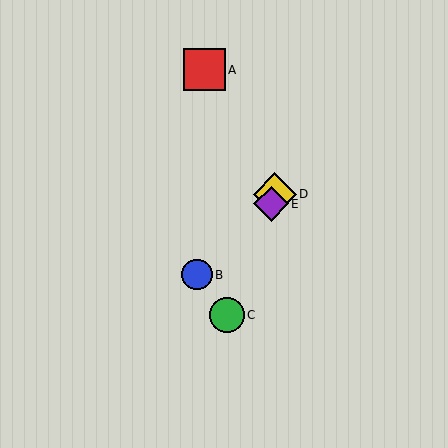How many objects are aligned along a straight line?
3 objects (C, D, E) are aligned along a straight line.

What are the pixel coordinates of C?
Object C is at (227, 315).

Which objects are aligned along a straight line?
Objects C, D, E are aligned along a straight line.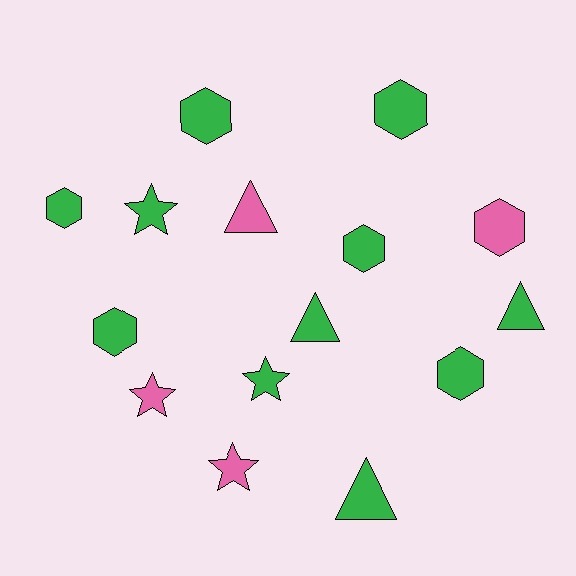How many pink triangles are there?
There is 1 pink triangle.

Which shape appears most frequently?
Hexagon, with 7 objects.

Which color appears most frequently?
Green, with 11 objects.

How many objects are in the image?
There are 15 objects.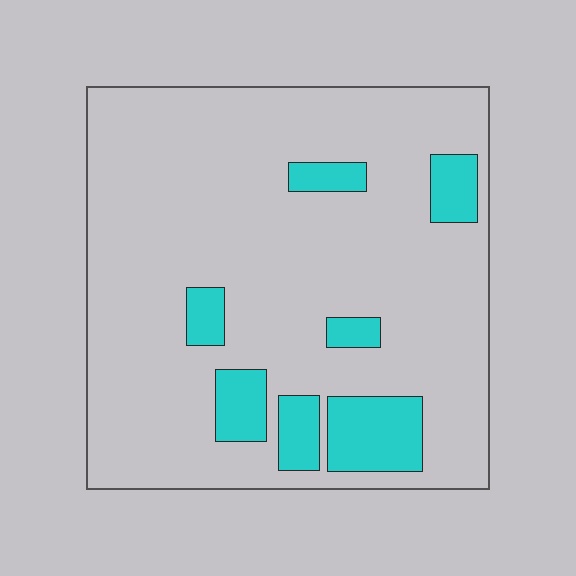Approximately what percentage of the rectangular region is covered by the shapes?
Approximately 15%.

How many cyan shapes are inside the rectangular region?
7.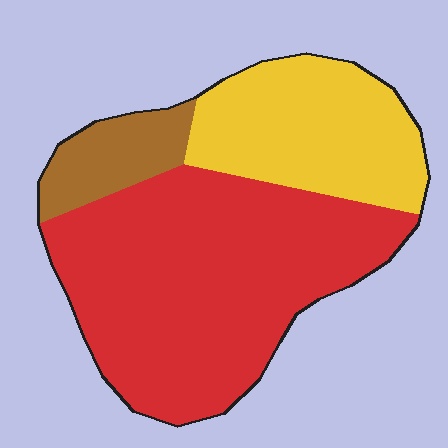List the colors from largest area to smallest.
From largest to smallest: red, yellow, brown.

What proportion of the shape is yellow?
Yellow covers about 30% of the shape.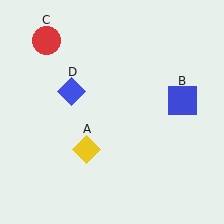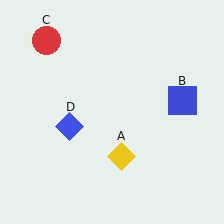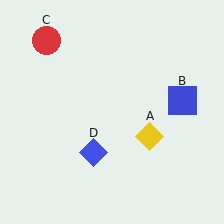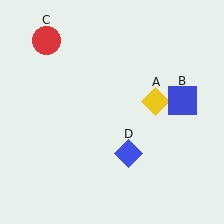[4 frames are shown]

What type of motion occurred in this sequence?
The yellow diamond (object A), blue diamond (object D) rotated counterclockwise around the center of the scene.